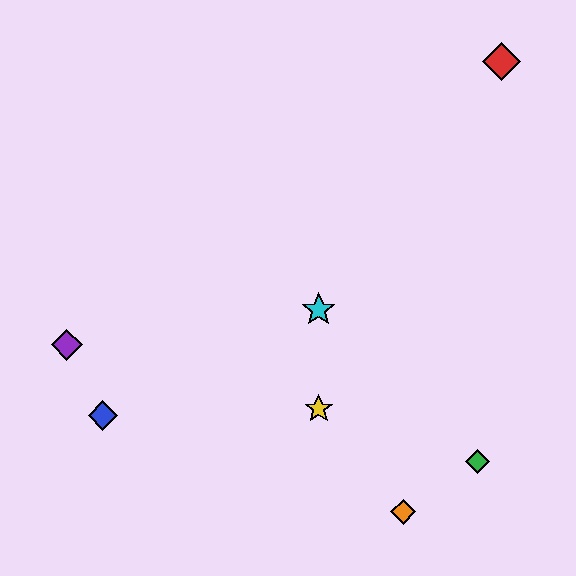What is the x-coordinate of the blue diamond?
The blue diamond is at x≈103.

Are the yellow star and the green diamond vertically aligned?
No, the yellow star is at x≈319 and the green diamond is at x≈477.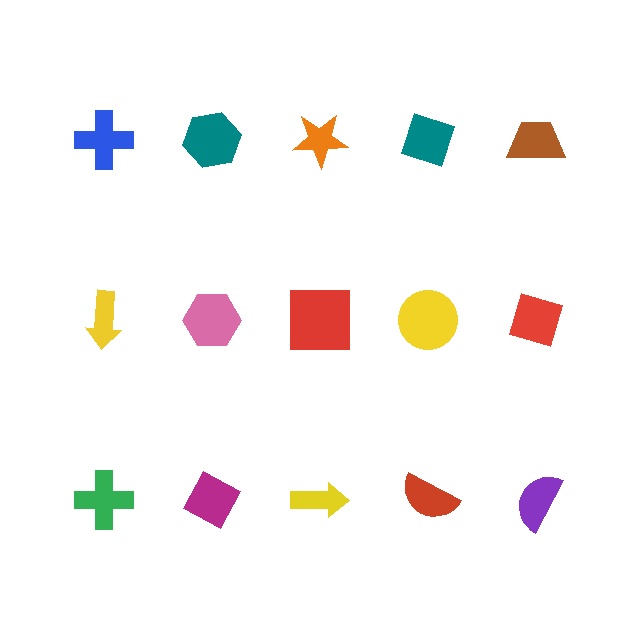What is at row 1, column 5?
A brown trapezoid.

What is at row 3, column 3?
A yellow arrow.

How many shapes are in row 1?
5 shapes.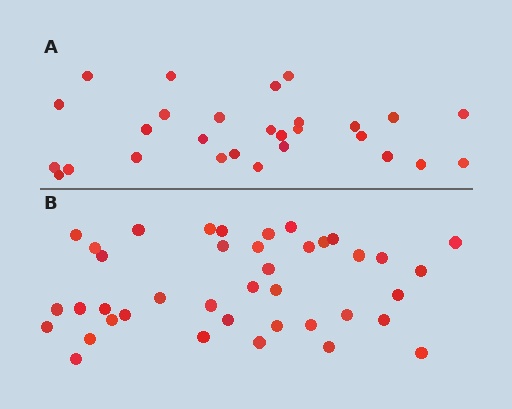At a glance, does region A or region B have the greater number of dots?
Region B (the bottom region) has more dots.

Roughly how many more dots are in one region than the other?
Region B has roughly 12 or so more dots than region A.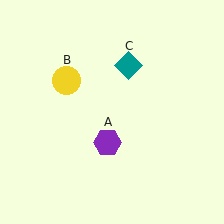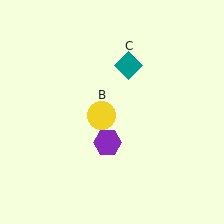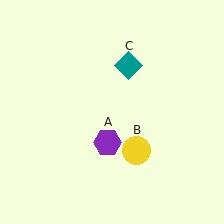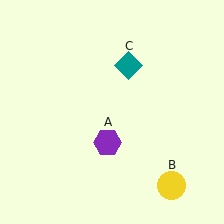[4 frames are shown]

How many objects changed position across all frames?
1 object changed position: yellow circle (object B).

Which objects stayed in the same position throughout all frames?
Purple hexagon (object A) and teal diamond (object C) remained stationary.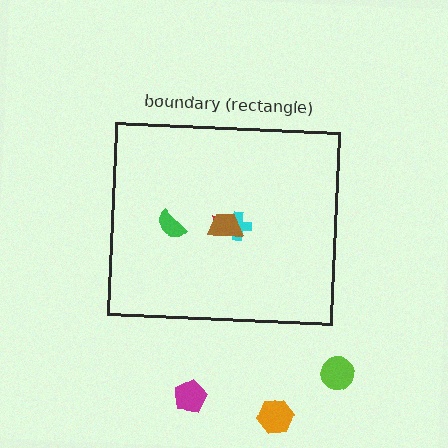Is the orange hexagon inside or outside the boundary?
Outside.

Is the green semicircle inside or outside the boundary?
Inside.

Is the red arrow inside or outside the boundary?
Inside.